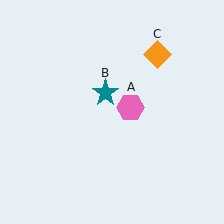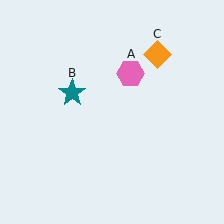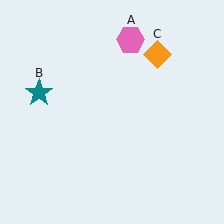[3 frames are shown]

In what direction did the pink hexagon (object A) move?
The pink hexagon (object A) moved up.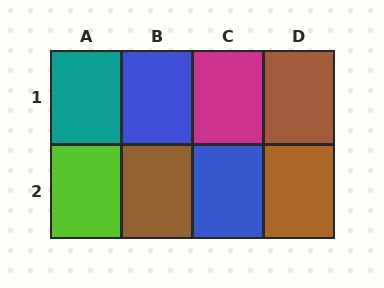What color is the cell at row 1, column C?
Magenta.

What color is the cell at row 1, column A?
Teal.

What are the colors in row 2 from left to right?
Lime, brown, blue, brown.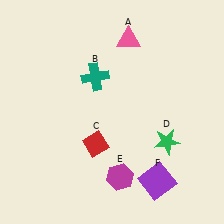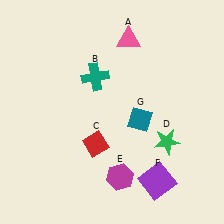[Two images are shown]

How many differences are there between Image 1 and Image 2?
There is 1 difference between the two images.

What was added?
A teal diamond (G) was added in Image 2.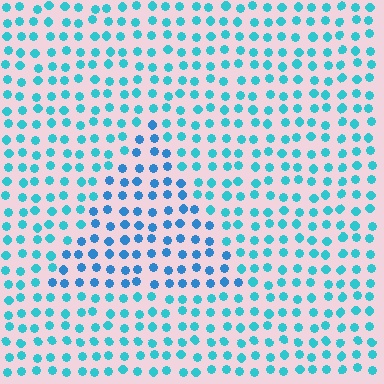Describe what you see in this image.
The image is filled with small cyan elements in a uniform arrangement. A triangle-shaped region is visible where the elements are tinted to a slightly different hue, forming a subtle color boundary.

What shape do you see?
I see a triangle.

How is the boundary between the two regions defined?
The boundary is defined purely by a slight shift in hue (about 24 degrees). Spacing, size, and orientation are identical on both sides.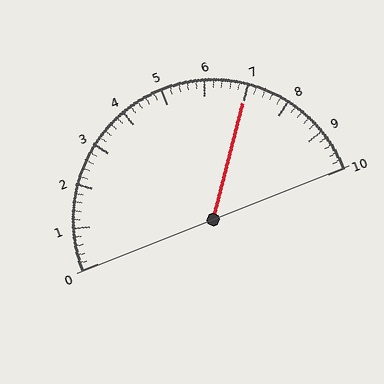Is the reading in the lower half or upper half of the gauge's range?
The reading is in the upper half of the range (0 to 10).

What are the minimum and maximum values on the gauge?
The gauge ranges from 0 to 10.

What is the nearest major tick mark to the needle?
The nearest major tick mark is 7.